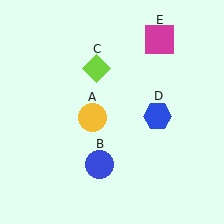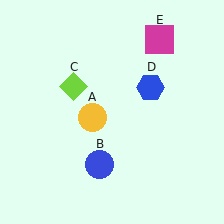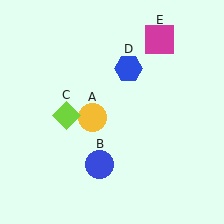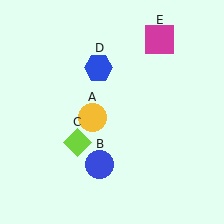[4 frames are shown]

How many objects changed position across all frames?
2 objects changed position: lime diamond (object C), blue hexagon (object D).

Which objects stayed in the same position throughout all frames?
Yellow circle (object A) and blue circle (object B) and magenta square (object E) remained stationary.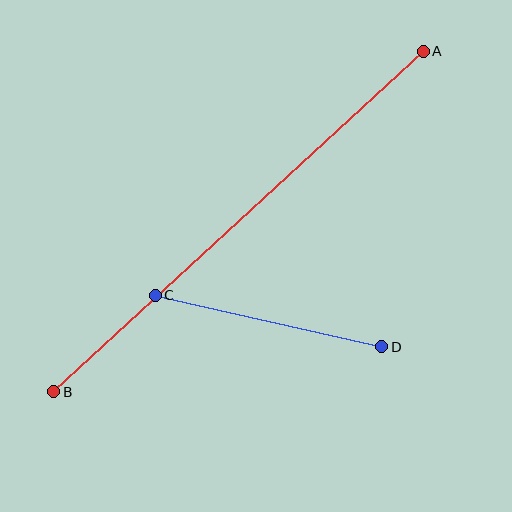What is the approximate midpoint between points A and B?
The midpoint is at approximately (238, 221) pixels.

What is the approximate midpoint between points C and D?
The midpoint is at approximately (268, 321) pixels.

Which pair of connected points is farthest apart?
Points A and B are farthest apart.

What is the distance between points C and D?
The distance is approximately 232 pixels.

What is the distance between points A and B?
The distance is approximately 503 pixels.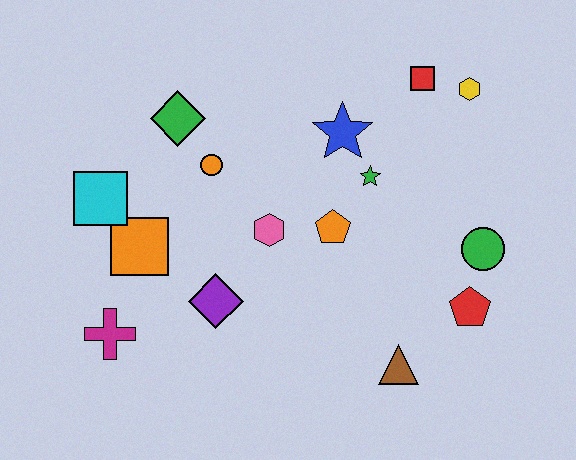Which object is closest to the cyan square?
The orange square is closest to the cyan square.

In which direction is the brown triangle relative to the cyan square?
The brown triangle is to the right of the cyan square.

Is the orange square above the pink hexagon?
No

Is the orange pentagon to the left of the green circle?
Yes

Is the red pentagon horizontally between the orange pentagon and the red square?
No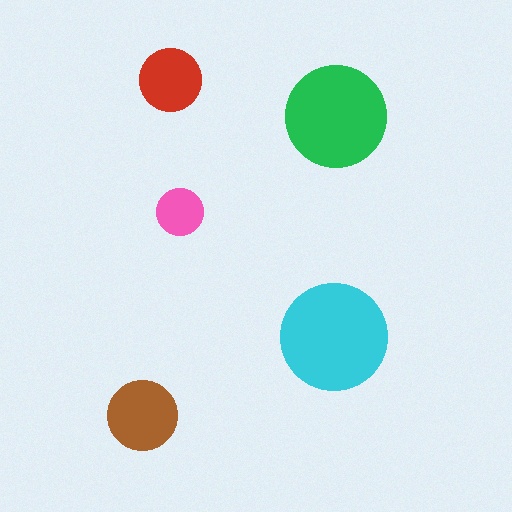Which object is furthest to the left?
The brown circle is leftmost.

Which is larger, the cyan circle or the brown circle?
The cyan one.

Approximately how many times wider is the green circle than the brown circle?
About 1.5 times wider.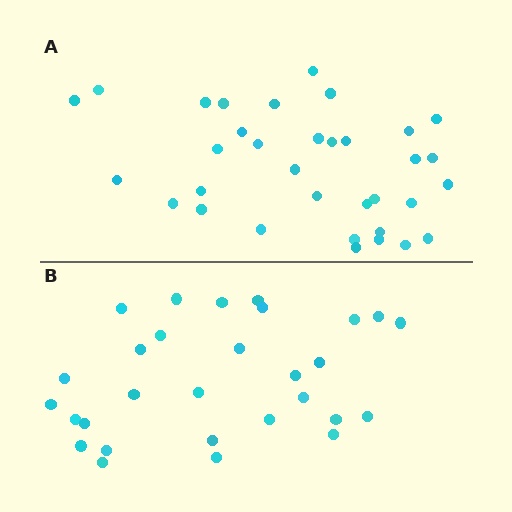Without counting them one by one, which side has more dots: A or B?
Region A (the top region) has more dots.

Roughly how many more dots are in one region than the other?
Region A has about 5 more dots than region B.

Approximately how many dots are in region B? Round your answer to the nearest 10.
About 30 dots. (The exact count is 29, which rounds to 30.)